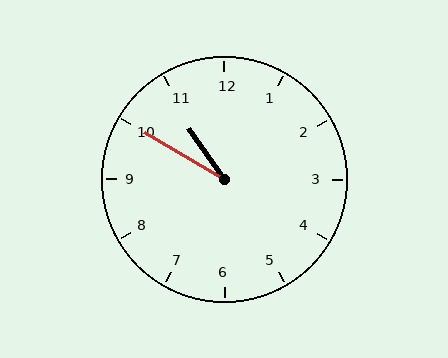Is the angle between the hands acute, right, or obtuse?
It is acute.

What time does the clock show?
10:50.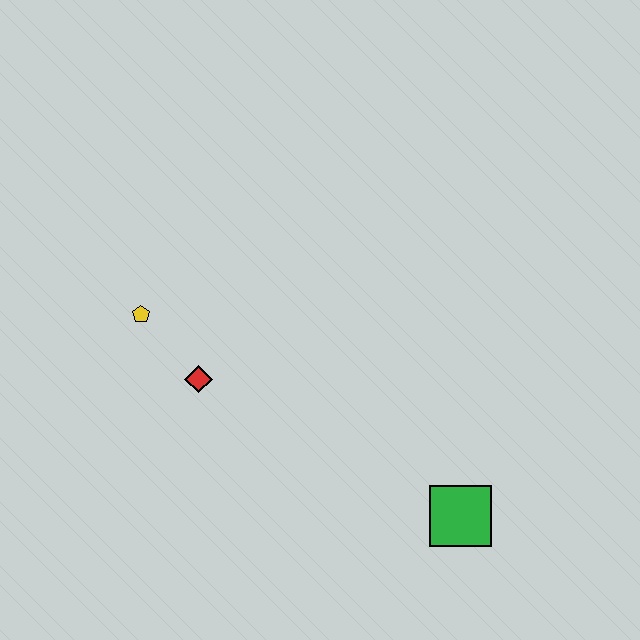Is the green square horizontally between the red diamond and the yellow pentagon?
No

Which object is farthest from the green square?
The yellow pentagon is farthest from the green square.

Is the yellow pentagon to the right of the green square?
No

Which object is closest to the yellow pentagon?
The red diamond is closest to the yellow pentagon.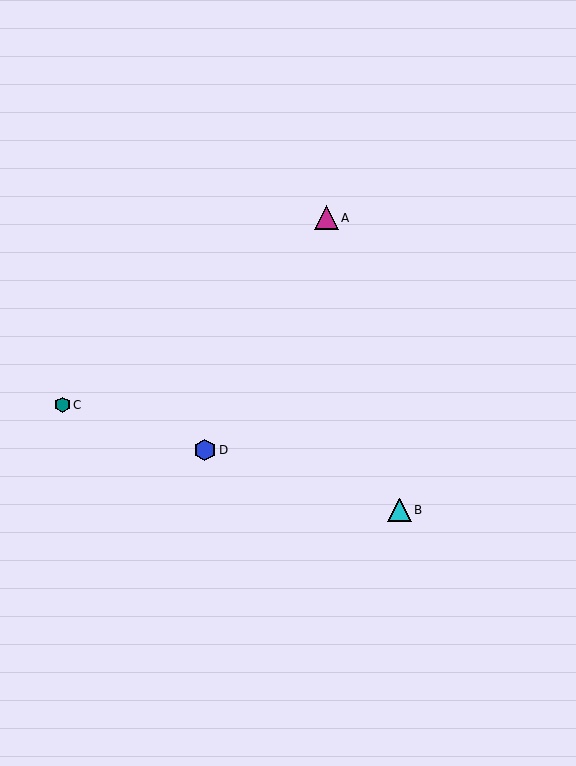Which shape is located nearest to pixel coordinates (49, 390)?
The teal hexagon (labeled C) at (63, 405) is nearest to that location.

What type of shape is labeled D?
Shape D is a blue hexagon.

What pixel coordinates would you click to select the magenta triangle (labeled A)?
Click at (326, 218) to select the magenta triangle A.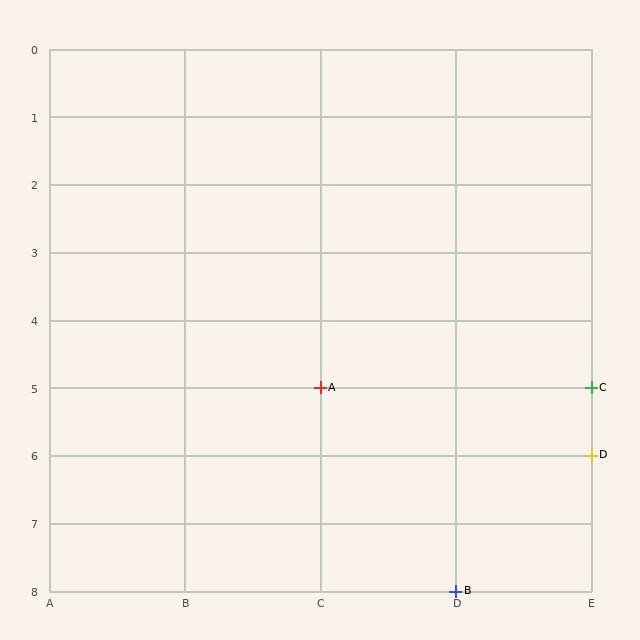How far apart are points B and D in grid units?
Points B and D are 1 column and 2 rows apart (about 2.2 grid units diagonally).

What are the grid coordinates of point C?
Point C is at grid coordinates (E, 5).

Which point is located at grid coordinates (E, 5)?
Point C is at (E, 5).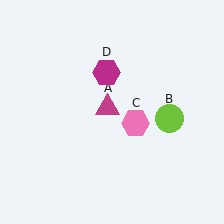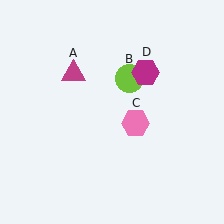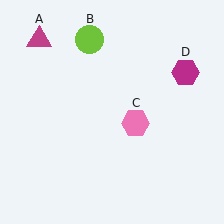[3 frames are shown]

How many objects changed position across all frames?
3 objects changed position: magenta triangle (object A), lime circle (object B), magenta hexagon (object D).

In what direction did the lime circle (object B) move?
The lime circle (object B) moved up and to the left.